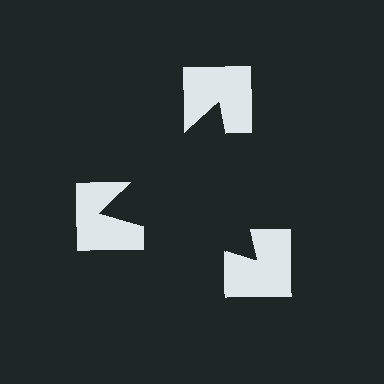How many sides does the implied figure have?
3 sides.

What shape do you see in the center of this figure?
An illusory triangle — its edges are inferred from the aligned wedge cuts in the notched squares, not physically drawn.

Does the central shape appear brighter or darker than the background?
It typically appears slightly darker than the background, even though no actual brightness change is drawn.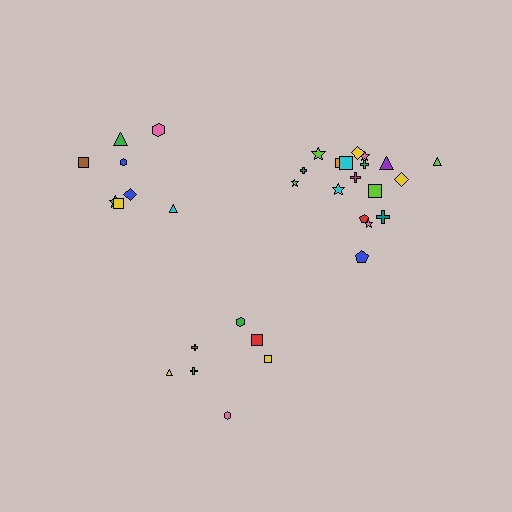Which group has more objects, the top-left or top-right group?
The top-right group.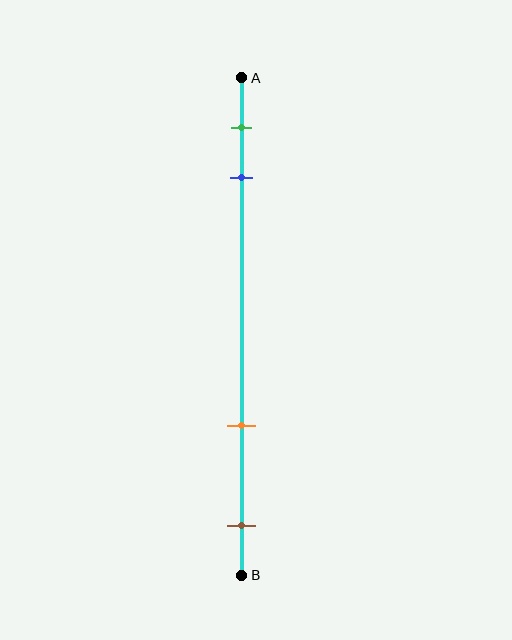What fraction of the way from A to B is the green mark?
The green mark is approximately 10% (0.1) of the way from A to B.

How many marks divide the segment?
There are 4 marks dividing the segment.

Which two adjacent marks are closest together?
The green and blue marks are the closest adjacent pair.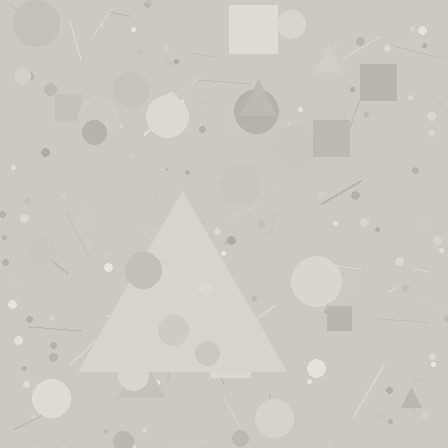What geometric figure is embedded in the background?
A triangle is embedded in the background.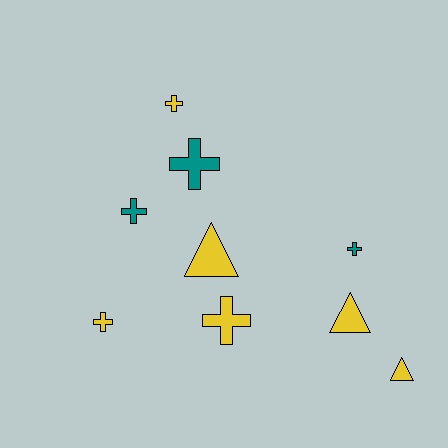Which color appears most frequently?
Yellow, with 6 objects.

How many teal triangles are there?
There are no teal triangles.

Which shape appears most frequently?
Cross, with 6 objects.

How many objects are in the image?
There are 9 objects.